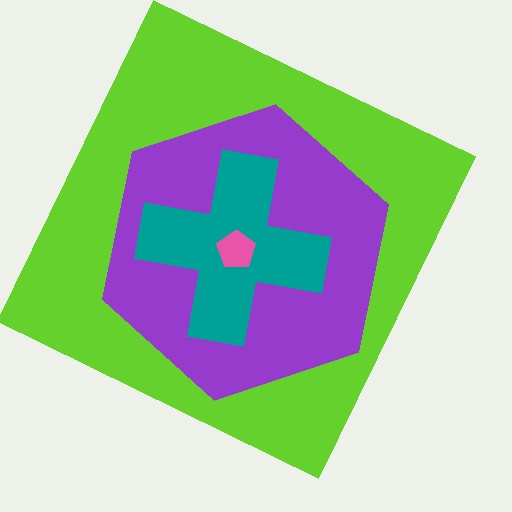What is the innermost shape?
The pink pentagon.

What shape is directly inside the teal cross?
The pink pentagon.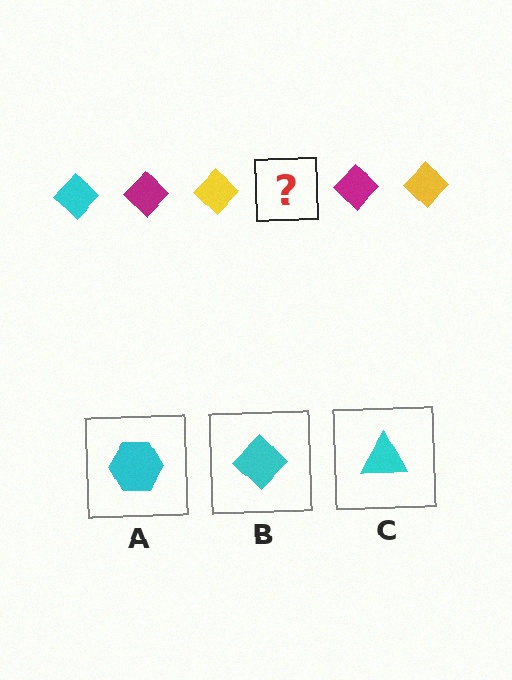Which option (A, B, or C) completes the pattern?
B.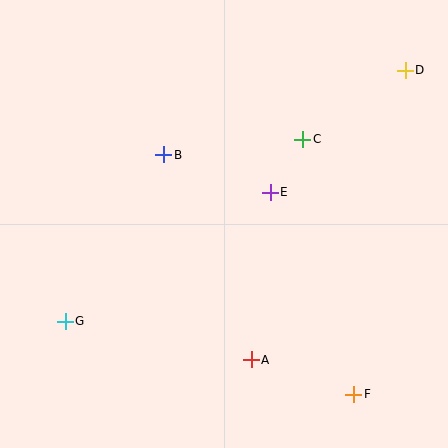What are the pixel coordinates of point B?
Point B is at (164, 155).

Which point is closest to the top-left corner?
Point B is closest to the top-left corner.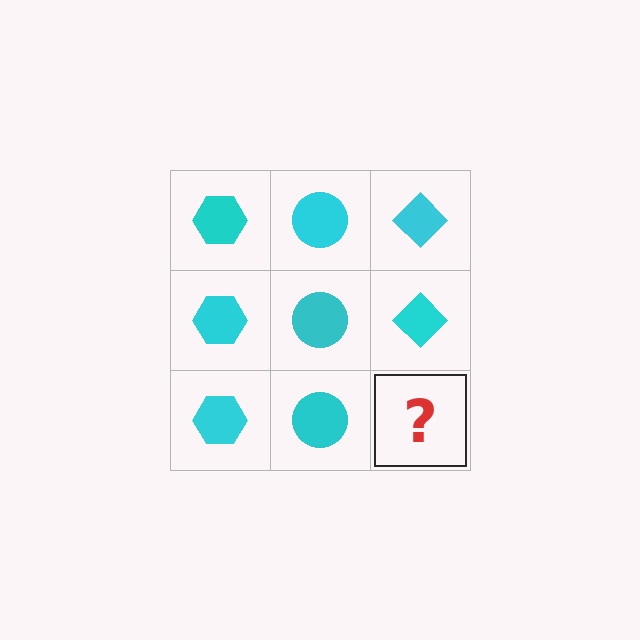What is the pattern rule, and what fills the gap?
The rule is that each column has a consistent shape. The gap should be filled with a cyan diamond.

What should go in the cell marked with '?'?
The missing cell should contain a cyan diamond.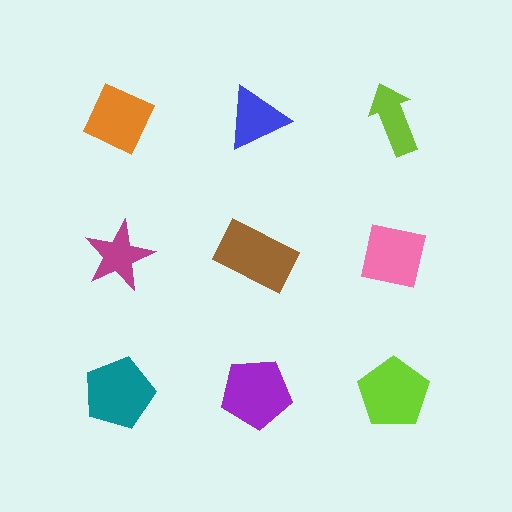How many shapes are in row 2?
3 shapes.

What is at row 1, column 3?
A lime arrow.